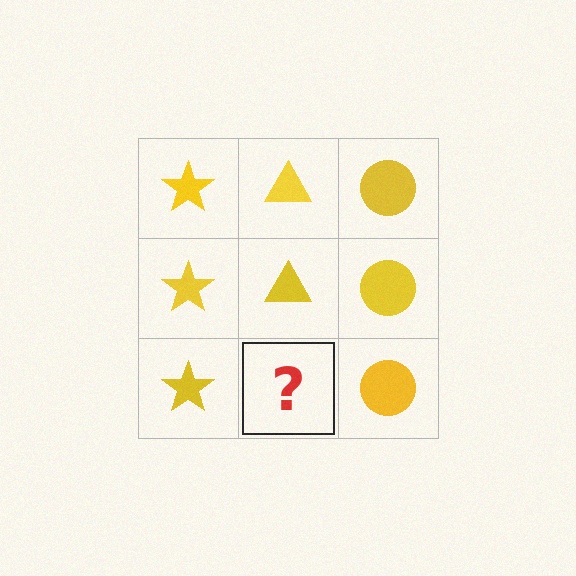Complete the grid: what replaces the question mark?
The question mark should be replaced with a yellow triangle.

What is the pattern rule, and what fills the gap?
The rule is that each column has a consistent shape. The gap should be filled with a yellow triangle.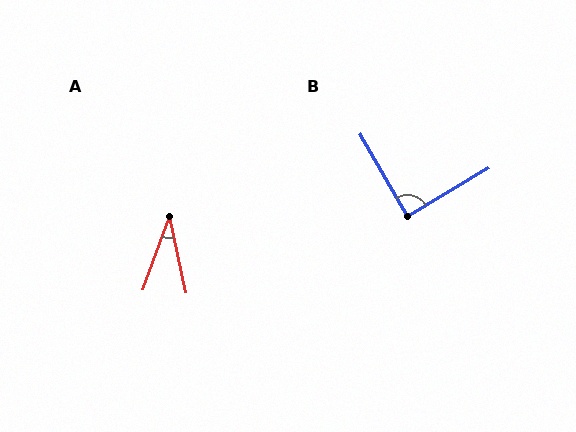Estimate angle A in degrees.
Approximately 32 degrees.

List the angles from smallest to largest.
A (32°), B (89°).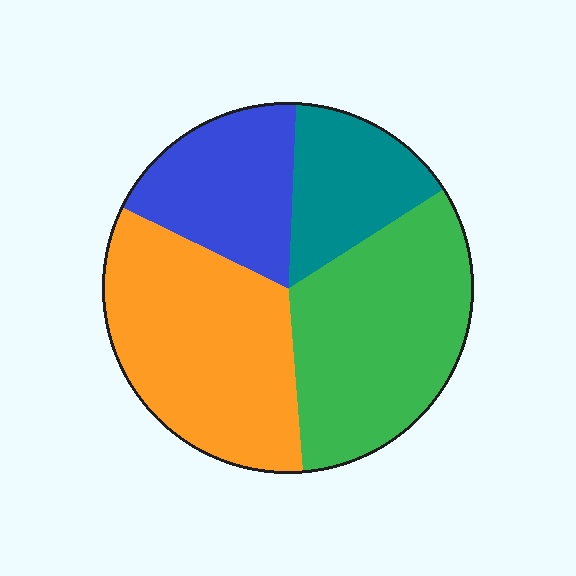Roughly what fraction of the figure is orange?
Orange covers about 35% of the figure.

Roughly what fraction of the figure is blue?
Blue covers 19% of the figure.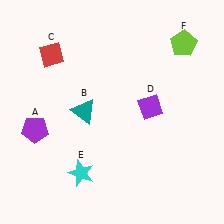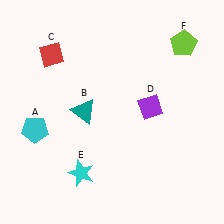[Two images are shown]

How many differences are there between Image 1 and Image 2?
There is 1 difference between the two images.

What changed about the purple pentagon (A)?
In Image 1, A is purple. In Image 2, it changed to cyan.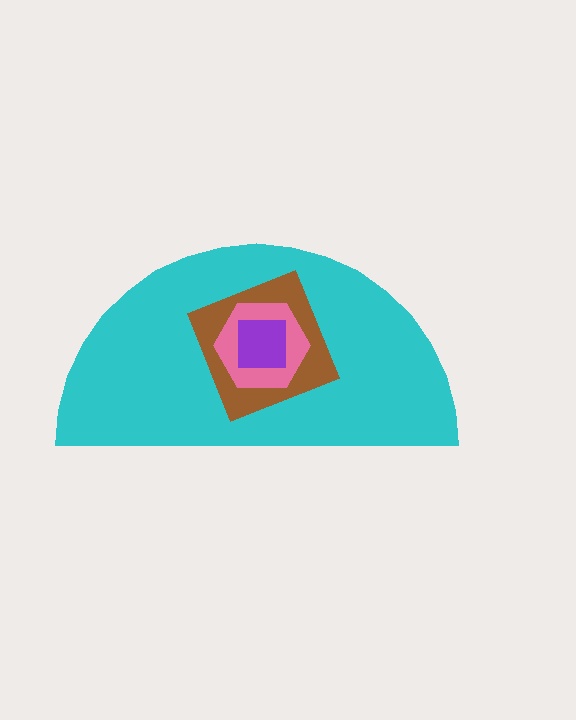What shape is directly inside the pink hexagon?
The purple square.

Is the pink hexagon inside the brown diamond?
Yes.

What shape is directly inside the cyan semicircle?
The brown diamond.